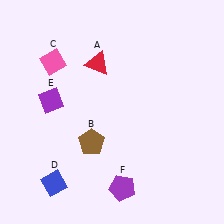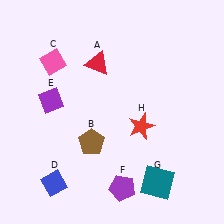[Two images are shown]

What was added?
A teal square (G), a red star (H) were added in Image 2.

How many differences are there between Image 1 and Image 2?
There are 2 differences between the two images.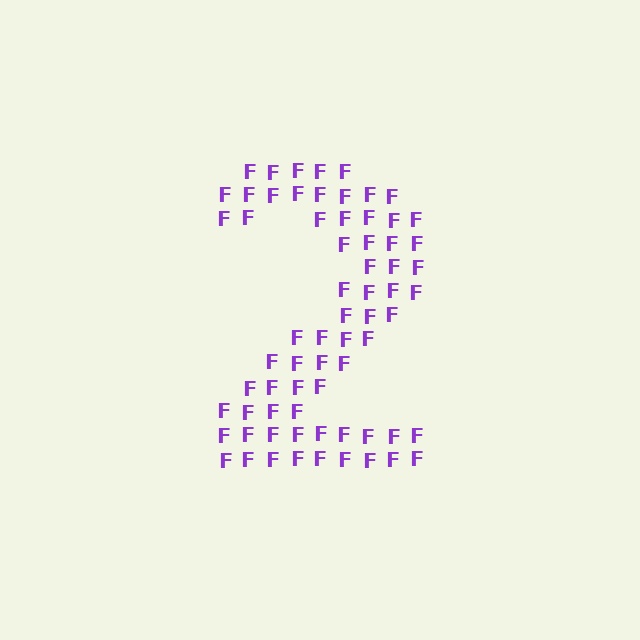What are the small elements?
The small elements are letter F's.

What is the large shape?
The large shape is the digit 2.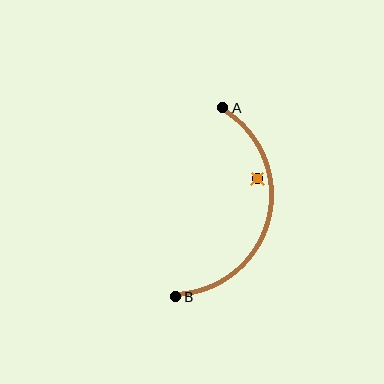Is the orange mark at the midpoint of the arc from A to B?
No — the orange mark does not lie on the arc at all. It sits slightly inside the curve.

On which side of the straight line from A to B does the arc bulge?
The arc bulges to the right of the straight line connecting A and B.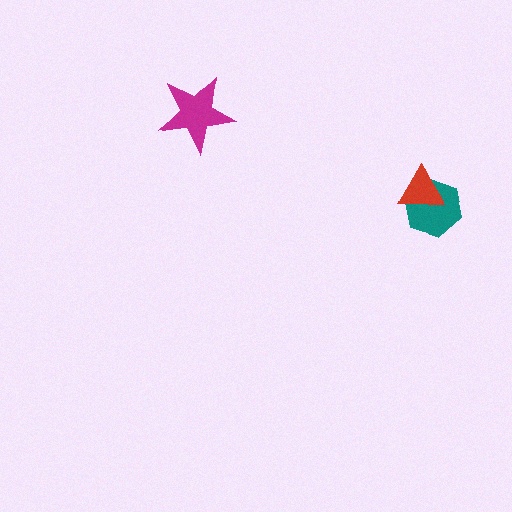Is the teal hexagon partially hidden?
Yes, it is partially covered by another shape.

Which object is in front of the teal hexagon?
The red triangle is in front of the teal hexagon.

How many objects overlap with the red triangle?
1 object overlaps with the red triangle.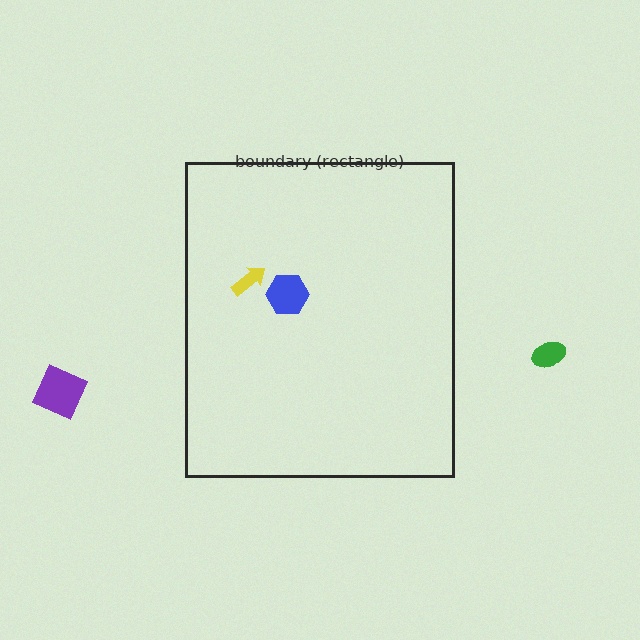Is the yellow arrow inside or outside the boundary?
Inside.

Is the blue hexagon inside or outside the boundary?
Inside.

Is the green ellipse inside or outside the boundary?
Outside.